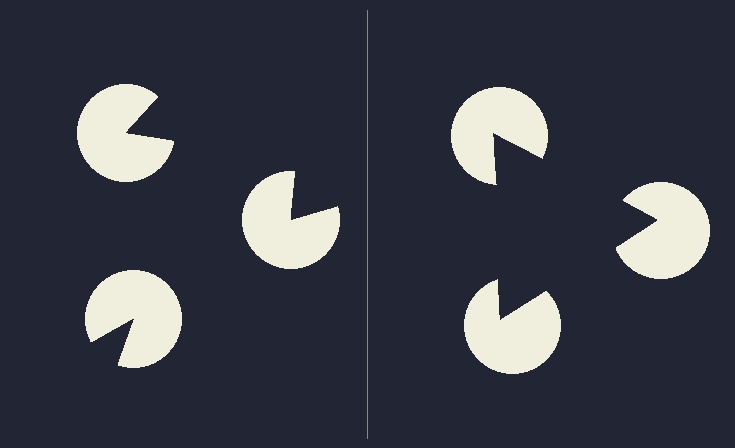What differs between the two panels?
The pac-man discs are positioned identically on both sides; only the wedge orientations differ. On the right they align to a triangle; on the left they are misaligned.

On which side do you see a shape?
An illusory triangle appears on the right side. On the left side the wedge cuts are rotated, so no coherent shape forms.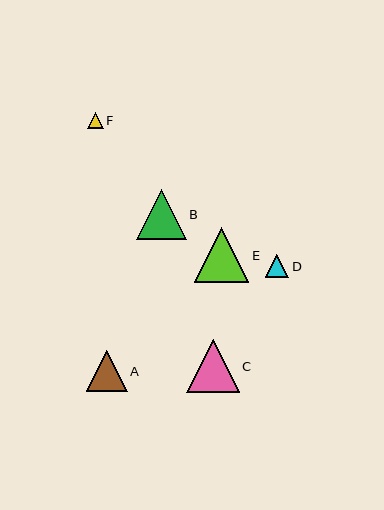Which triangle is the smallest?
Triangle F is the smallest with a size of approximately 16 pixels.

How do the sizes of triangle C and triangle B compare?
Triangle C and triangle B are approximately the same size.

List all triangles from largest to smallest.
From largest to smallest: E, C, B, A, D, F.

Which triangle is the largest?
Triangle E is the largest with a size of approximately 55 pixels.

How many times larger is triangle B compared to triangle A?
Triangle B is approximately 1.2 times the size of triangle A.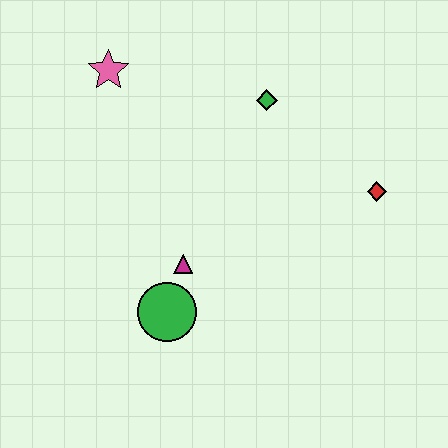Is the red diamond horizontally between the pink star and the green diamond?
No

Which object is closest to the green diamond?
The red diamond is closest to the green diamond.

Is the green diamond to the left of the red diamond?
Yes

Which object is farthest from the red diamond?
The pink star is farthest from the red diamond.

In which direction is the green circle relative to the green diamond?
The green circle is below the green diamond.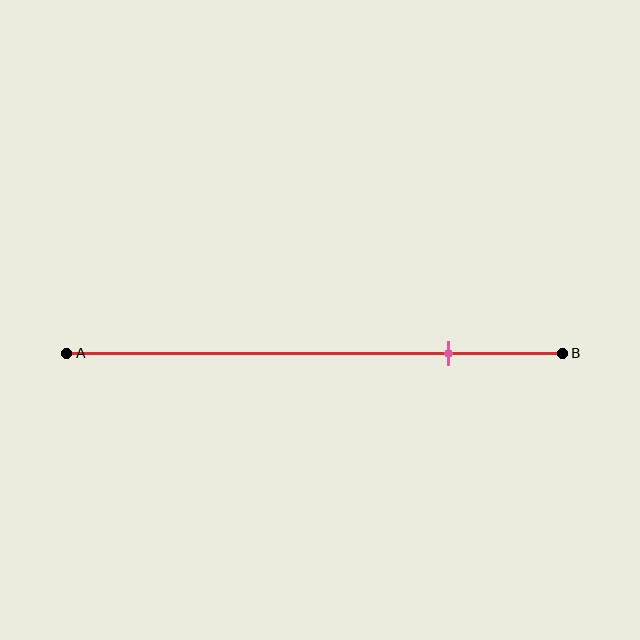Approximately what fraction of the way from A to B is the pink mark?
The pink mark is approximately 75% of the way from A to B.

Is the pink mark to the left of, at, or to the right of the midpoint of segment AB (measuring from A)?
The pink mark is to the right of the midpoint of segment AB.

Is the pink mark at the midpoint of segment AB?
No, the mark is at about 75% from A, not at the 50% midpoint.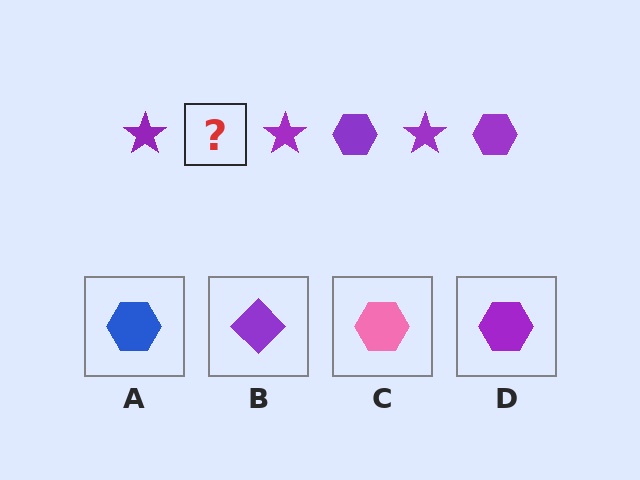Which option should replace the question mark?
Option D.